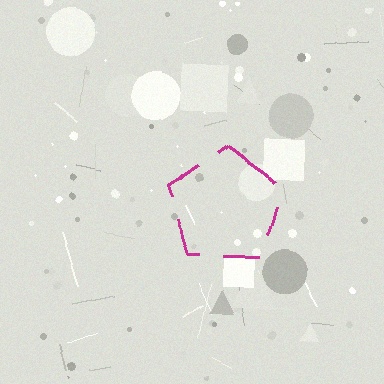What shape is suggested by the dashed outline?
The dashed outline suggests a pentagon.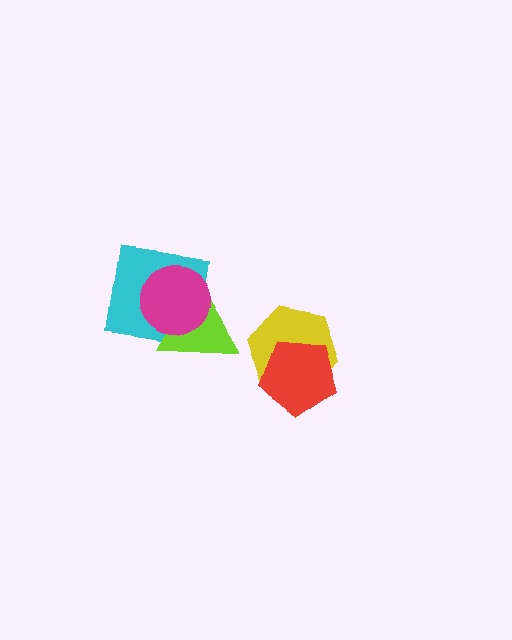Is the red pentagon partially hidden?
No, no other shape covers it.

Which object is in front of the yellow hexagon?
The red pentagon is in front of the yellow hexagon.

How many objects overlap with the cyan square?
2 objects overlap with the cyan square.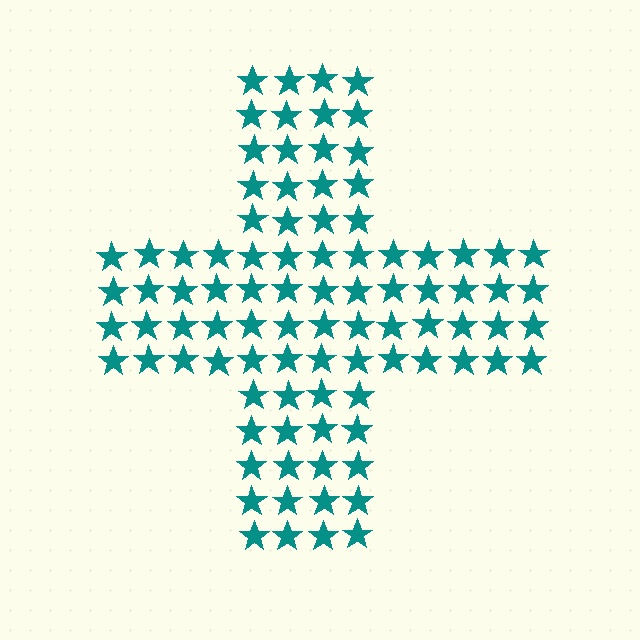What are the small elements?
The small elements are stars.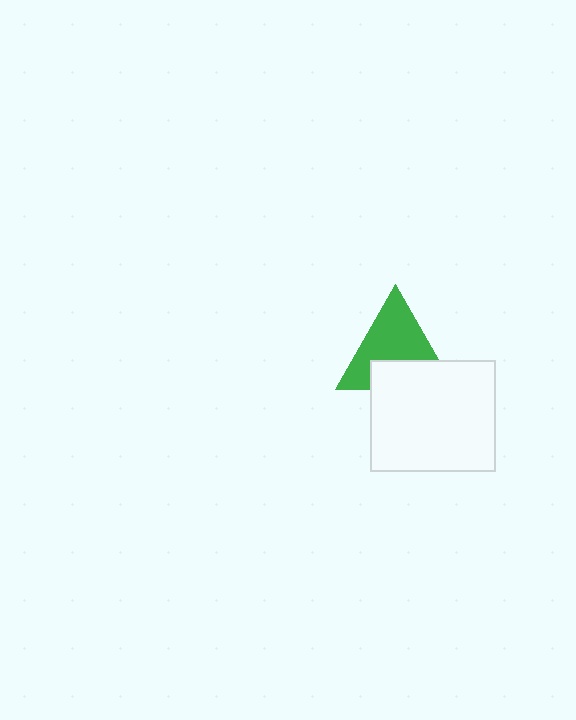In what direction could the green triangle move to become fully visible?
The green triangle could move up. That would shift it out from behind the white rectangle entirely.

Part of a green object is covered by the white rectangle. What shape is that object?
It is a triangle.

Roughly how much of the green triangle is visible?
About half of it is visible (roughly 64%).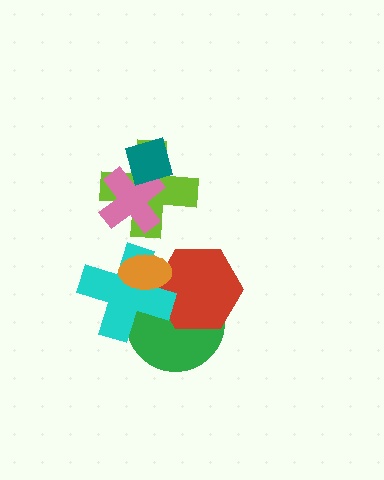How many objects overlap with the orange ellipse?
3 objects overlap with the orange ellipse.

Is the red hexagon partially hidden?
Yes, it is partially covered by another shape.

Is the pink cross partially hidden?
Yes, it is partially covered by another shape.